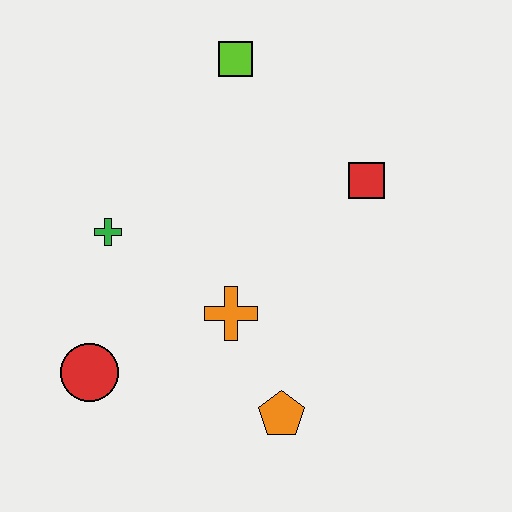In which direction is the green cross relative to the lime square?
The green cross is below the lime square.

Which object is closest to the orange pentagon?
The orange cross is closest to the orange pentagon.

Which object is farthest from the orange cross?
The lime square is farthest from the orange cross.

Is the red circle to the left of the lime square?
Yes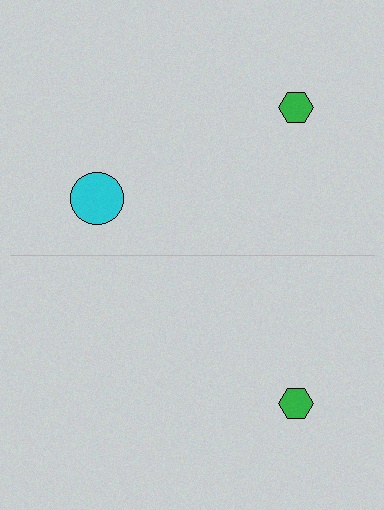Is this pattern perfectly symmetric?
No, the pattern is not perfectly symmetric. A cyan circle is missing from the bottom side.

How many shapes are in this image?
There are 3 shapes in this image.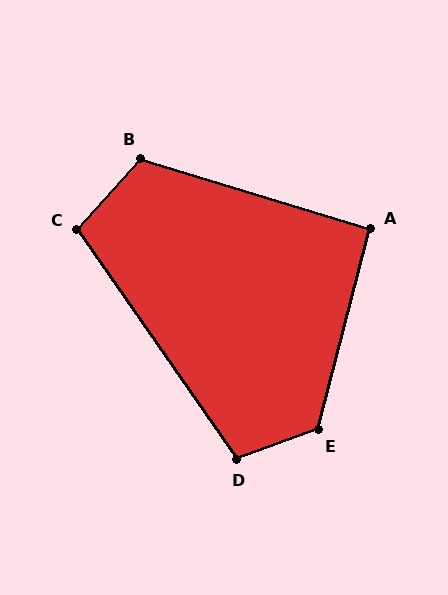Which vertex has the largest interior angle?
E, at approximately 125 degrees.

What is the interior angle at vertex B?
Approximately 115 degrees (obtuse).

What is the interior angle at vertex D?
Approximately 105 degrees (obtuse).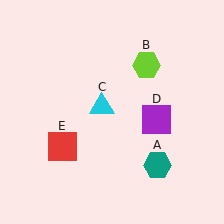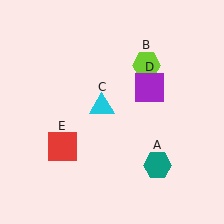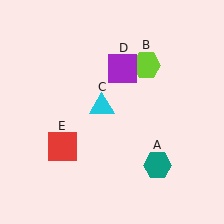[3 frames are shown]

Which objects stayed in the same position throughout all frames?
Teal hexagon (object A) and lime hexagon (object B) and cyan triangle (object C) and red square (object E) remained stationary.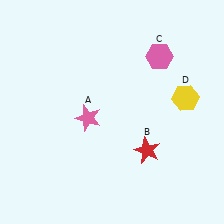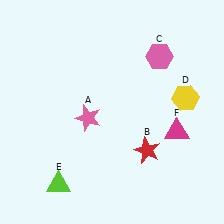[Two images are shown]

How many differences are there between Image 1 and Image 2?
There are 2 differences between the two images.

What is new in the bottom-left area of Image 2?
A lime triangle (E) was added in the bottom-left area of Image 2.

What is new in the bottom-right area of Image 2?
A magenta triangle (F) was added in the bottom-right area of Image 2.